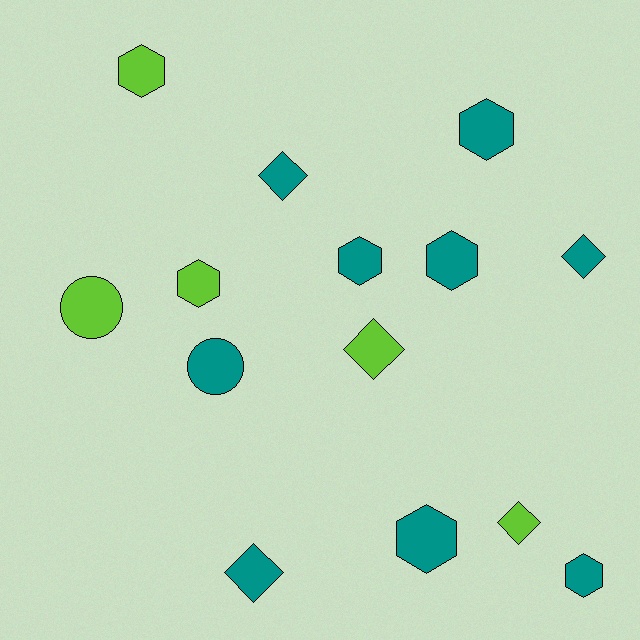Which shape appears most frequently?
Hexagon, with 7 objects.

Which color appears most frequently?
Teal, with 9 objects.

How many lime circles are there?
There is 1 lime circle.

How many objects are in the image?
There are 14 objects.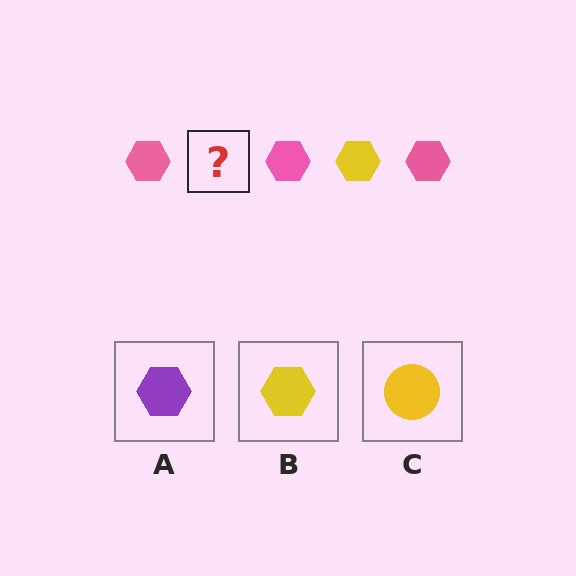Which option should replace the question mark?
Option B.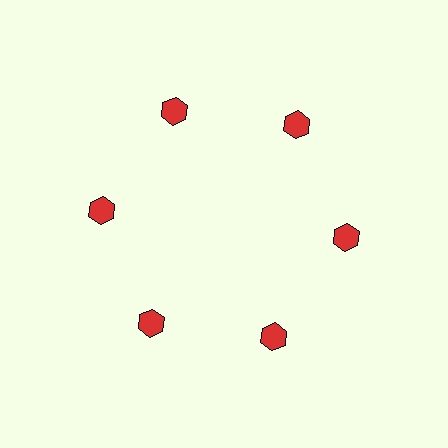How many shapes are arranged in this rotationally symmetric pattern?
There are 6 shapes, arranged in 6 groups of 1.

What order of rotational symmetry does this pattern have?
This pattern has 6-fold rotational symmetry.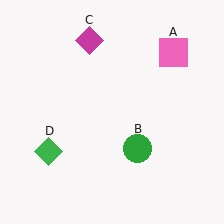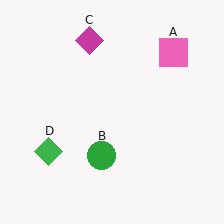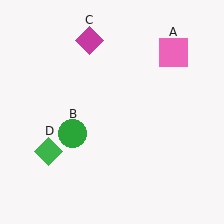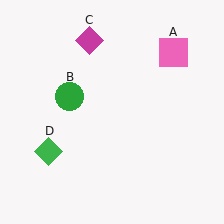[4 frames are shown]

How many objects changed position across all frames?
1 object changed position: green circle (object B).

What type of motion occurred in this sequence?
The green circle (object B) rotated clockwise around the center of the scene.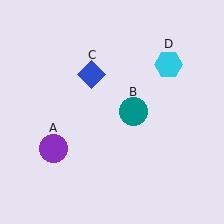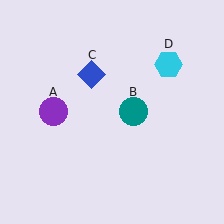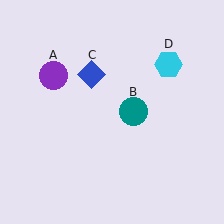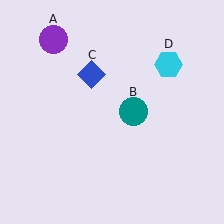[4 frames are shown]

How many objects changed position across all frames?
1 object changed position: purple circle (object A).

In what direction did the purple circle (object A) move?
The purple circle (object A) moved up.